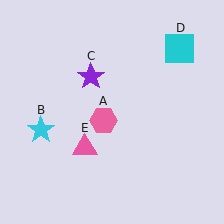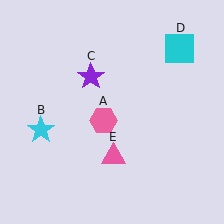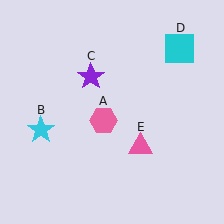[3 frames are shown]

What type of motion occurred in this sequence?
The pink triangle (object E) rotated counterclockwise around the center of the scene.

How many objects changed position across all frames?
1 object changed position: pink triangle (object E).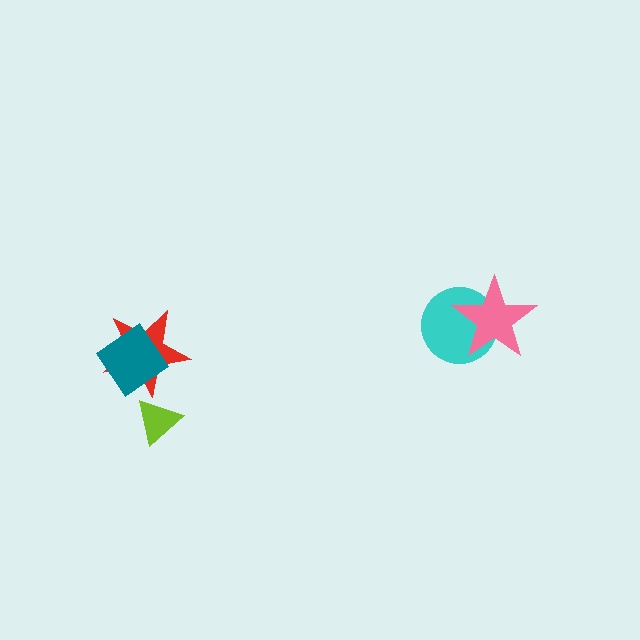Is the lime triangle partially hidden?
No, no other shape covers it.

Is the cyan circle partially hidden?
Yes, it is partially covered by another shape.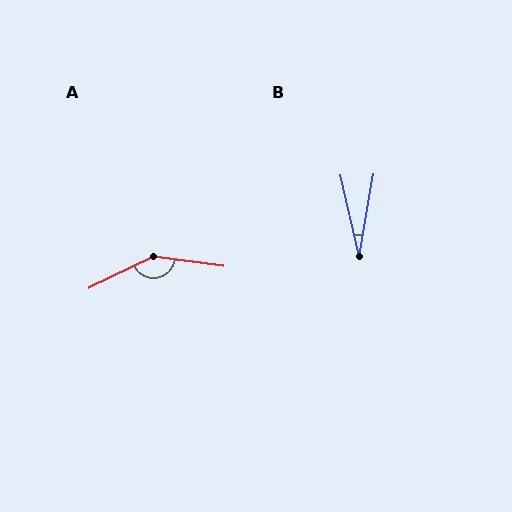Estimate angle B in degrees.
Approximately 22 degrees.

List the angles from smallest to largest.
B (22°), A (146°).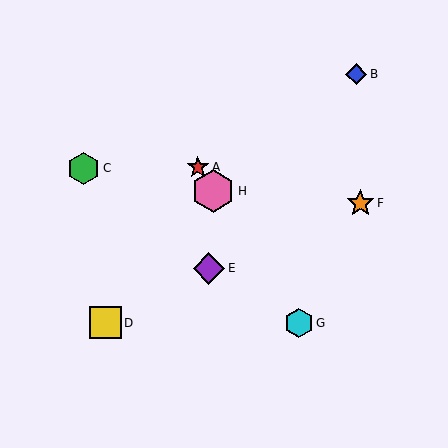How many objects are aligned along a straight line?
3 objects (A, G, H) are aligned along a straight line.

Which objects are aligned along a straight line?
Objects A, G, H are aligned along a straight line.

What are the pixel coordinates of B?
Object B is at (356, 74).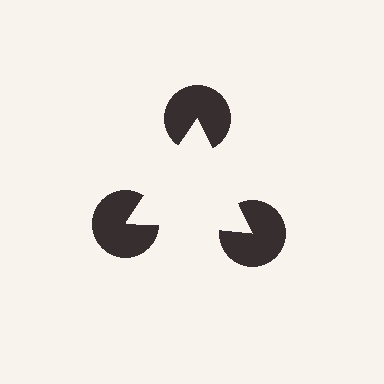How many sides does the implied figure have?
3 sides.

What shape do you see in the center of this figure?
An illusory triangle — its edges are inferred from the aligned wedge cuts in the pac-man discs, not physically drawn.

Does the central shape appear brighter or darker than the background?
It typically appears slightly brighter than the background, even though no actual brightness change is drawn.